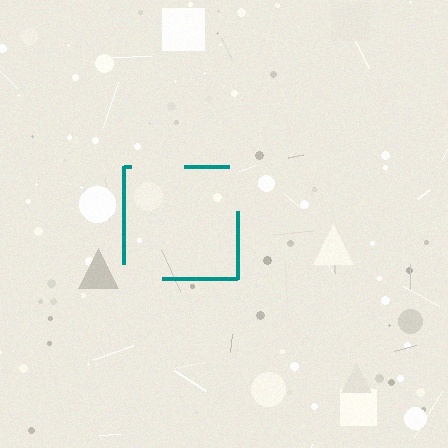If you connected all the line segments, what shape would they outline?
They would outline a square.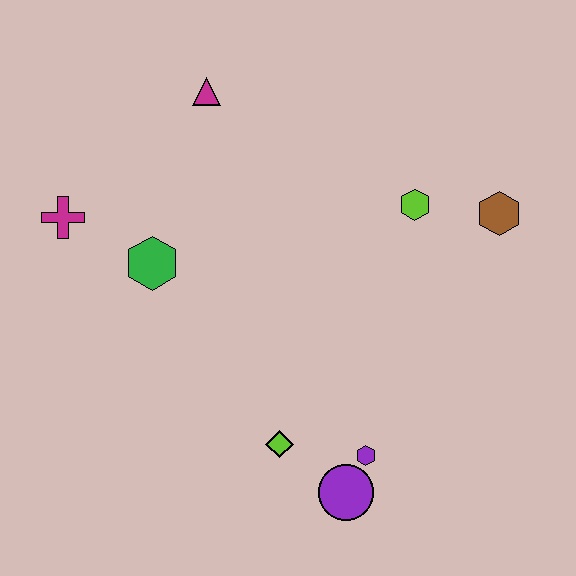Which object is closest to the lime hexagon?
The brown hexagon is closest to the lime hexagon.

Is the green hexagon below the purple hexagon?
No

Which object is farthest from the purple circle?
The magenta triangle is farthest from the purple circle.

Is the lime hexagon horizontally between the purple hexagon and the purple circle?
No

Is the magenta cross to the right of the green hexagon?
No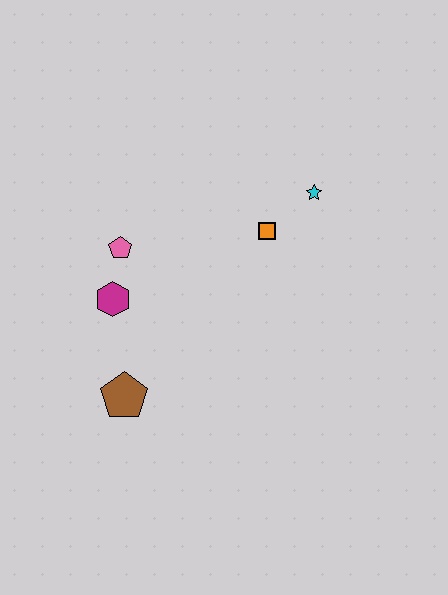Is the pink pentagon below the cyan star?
Yes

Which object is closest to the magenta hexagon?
The pink pentagon is closest to the magenta hexagon.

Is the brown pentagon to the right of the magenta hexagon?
Yes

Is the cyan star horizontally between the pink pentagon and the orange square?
No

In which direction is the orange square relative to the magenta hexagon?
The orange square is to the right of the magenta hexagon.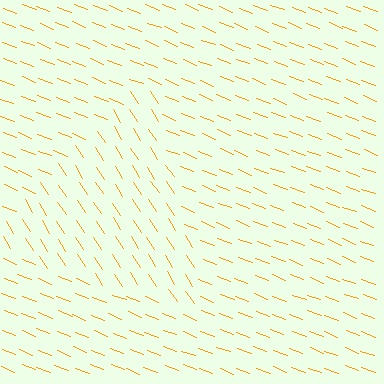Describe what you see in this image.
The image is filled with small orange line segments. A triangle region in the image has lines oriented differently from the surrounding lines, creating a visible texture boundary.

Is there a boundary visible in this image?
Yes, there is a texture boundary formed by a change in line orientation.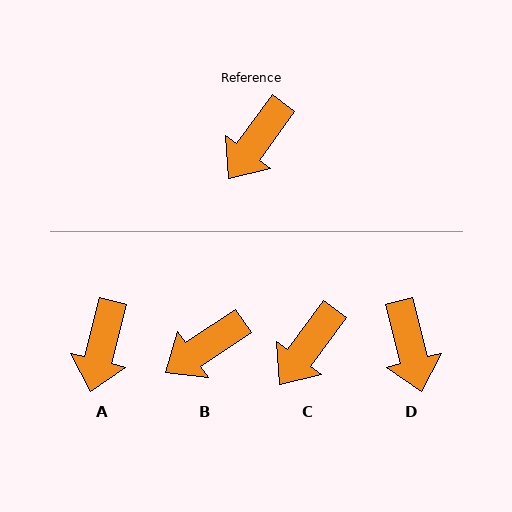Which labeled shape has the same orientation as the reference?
C.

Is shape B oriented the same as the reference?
No, it is off by about 20 degrees.